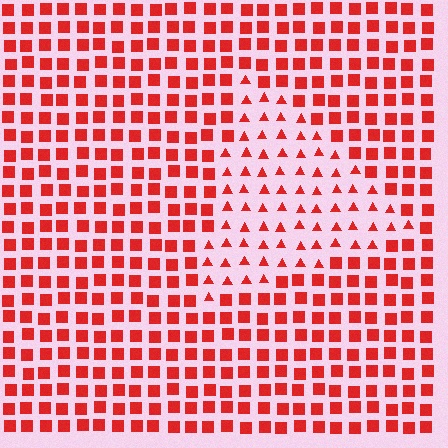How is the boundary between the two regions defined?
The boundary is defined by a change in element shape: triangles inside vs. squares outside. All elements share the same color and spacing.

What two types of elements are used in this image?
The image uses triangles inside the triangle region and squares outside it.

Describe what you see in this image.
The image is filled with small red elements arranged in a uniform grid. A triangle-shaped region contains triangles, while the surrounding area contains squares. The boundary is defined purely by the change in element shape.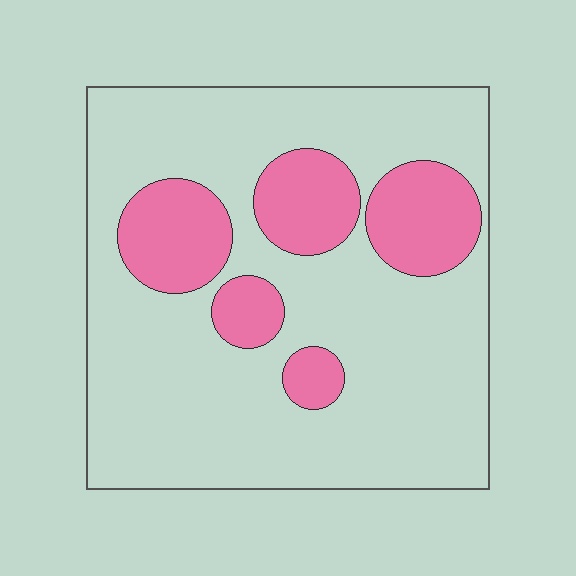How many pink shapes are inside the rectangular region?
5.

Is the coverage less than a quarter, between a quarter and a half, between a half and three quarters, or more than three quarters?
Less than a quarter.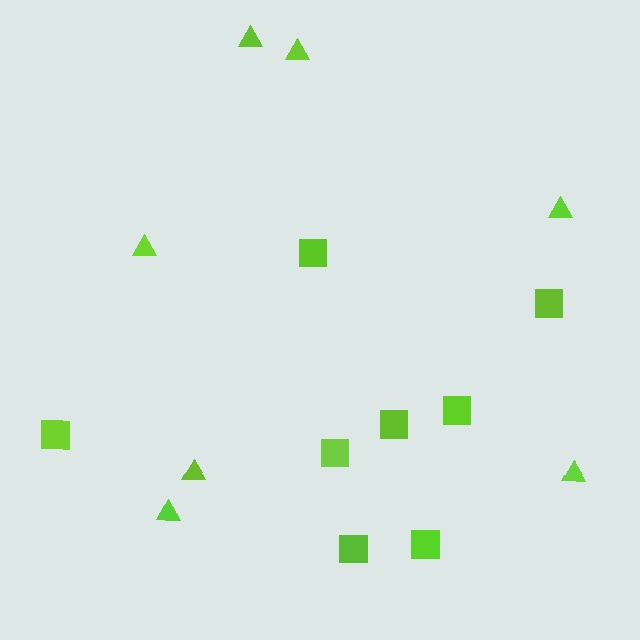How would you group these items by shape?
There are 2 groups: one group of squares (8) and one group of triangles (7).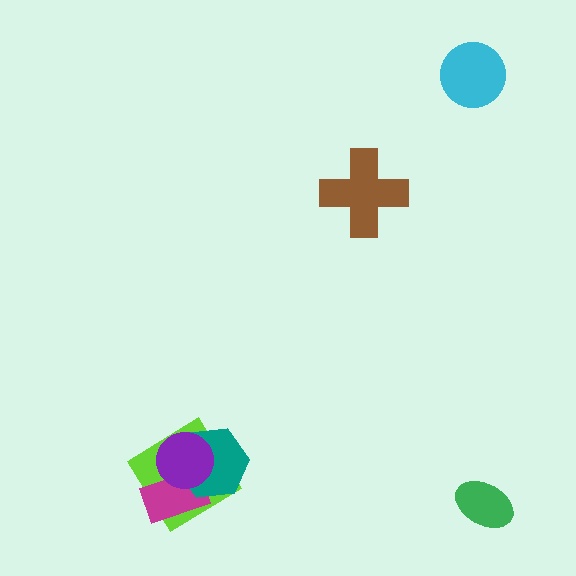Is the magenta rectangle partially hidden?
Yes, it is partially covered by another shape.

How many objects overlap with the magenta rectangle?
3 objects overlap with the magenta rectangle.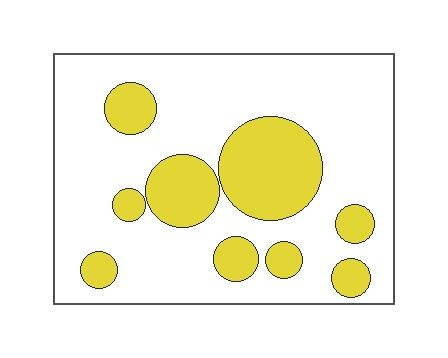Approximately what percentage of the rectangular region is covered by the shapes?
Approximately 25%.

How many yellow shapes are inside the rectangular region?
9.